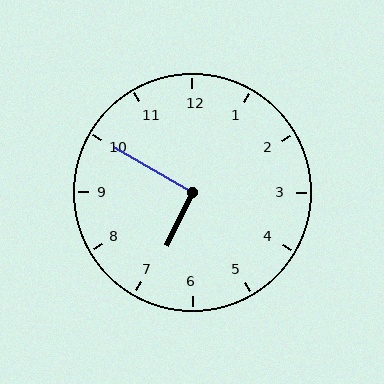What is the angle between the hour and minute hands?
Approximately 95 degrees.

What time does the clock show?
6:50.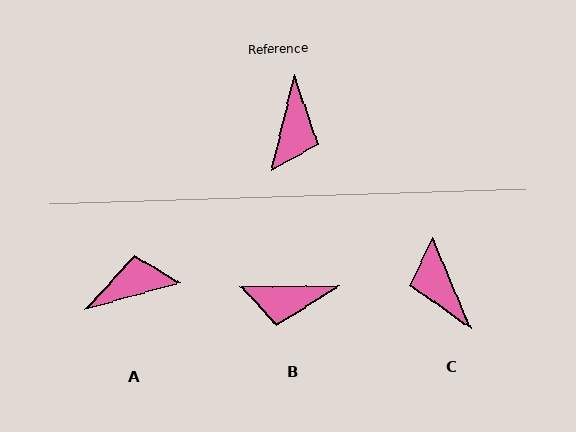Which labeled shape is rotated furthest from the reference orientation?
C, about 144 degrees away.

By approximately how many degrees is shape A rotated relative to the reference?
Approximately 119 degrees counter-clockwise.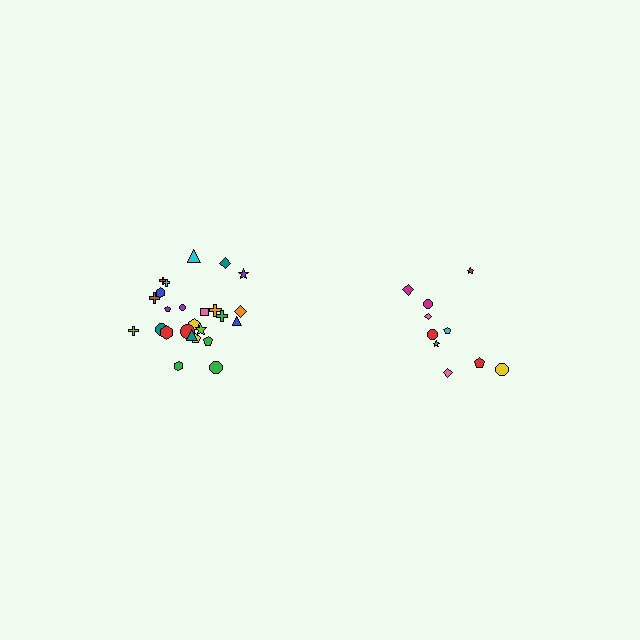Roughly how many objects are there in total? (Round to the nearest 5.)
Roughly 35 objects in total.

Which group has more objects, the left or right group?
The left group.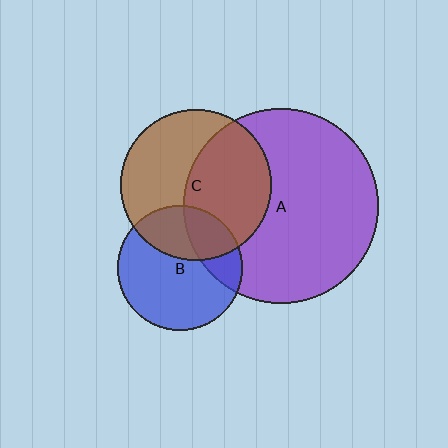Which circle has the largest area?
Circle A (purple).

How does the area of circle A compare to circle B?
Approximately 2.5 times.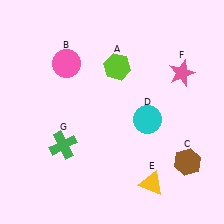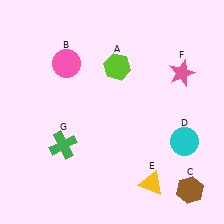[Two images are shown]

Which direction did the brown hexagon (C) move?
The brown hexagon (C) moved down.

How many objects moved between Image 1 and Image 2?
2 objects moved between the two images.